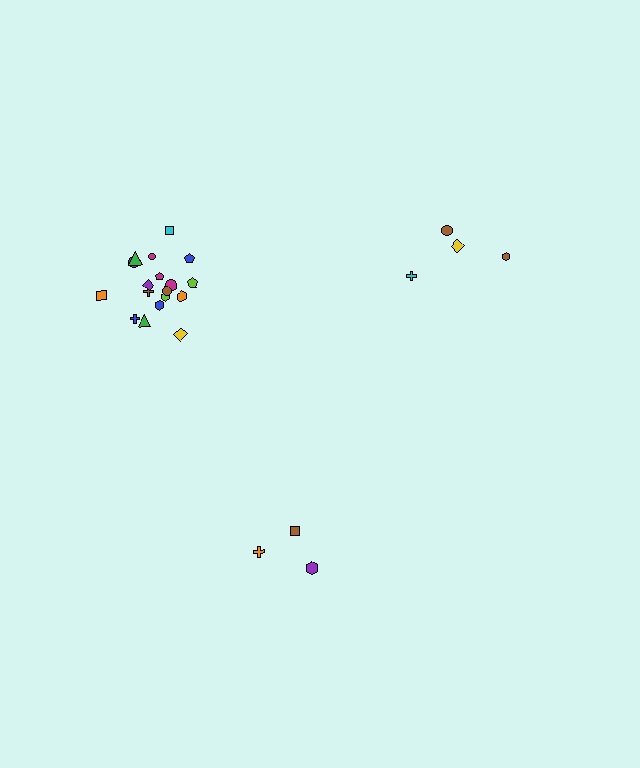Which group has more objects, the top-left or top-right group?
The top-left group.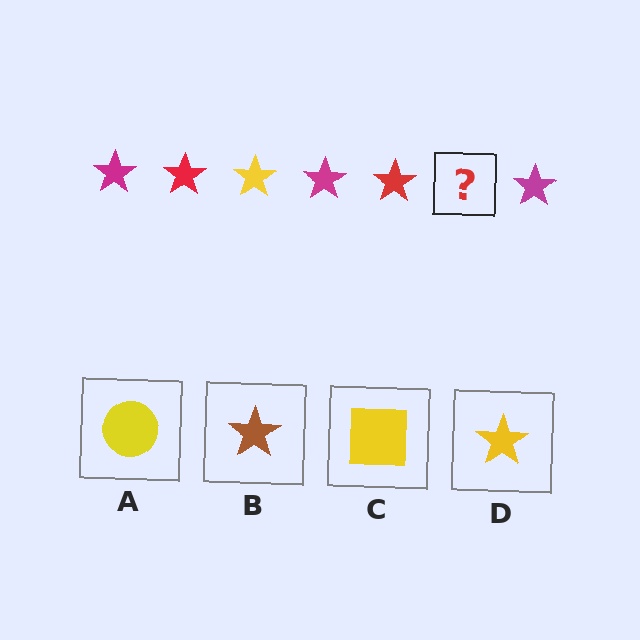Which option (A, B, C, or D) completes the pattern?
D.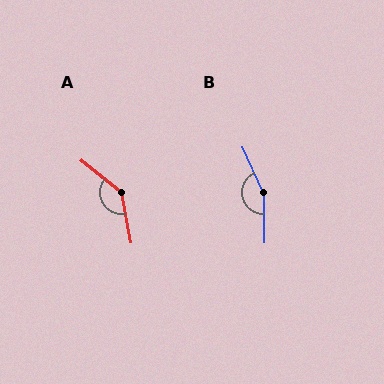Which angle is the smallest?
A, at approximately 139 degrees.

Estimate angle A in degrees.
Approximately 139 degrees.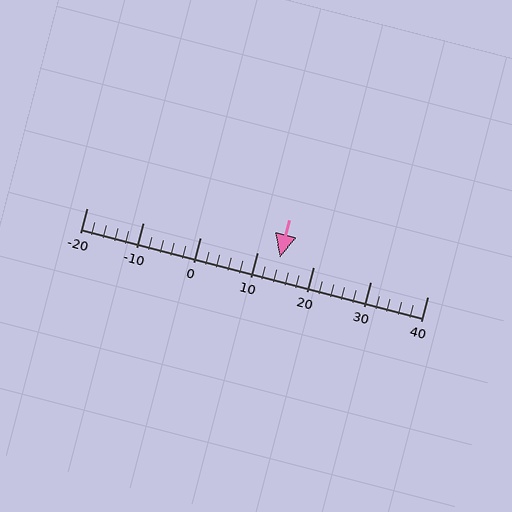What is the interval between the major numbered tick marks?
The major tick marks are spaced 10 units apart.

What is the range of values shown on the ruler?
The ruler shows values from -20 to 40.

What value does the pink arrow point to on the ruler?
The pink arrow points to approximately 14.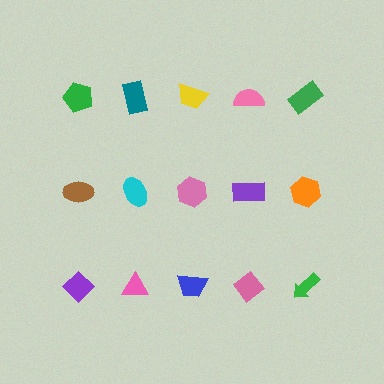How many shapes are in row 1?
5 shapes.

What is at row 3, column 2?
A pink triangle.